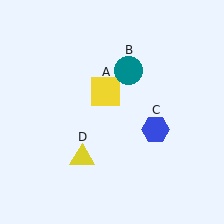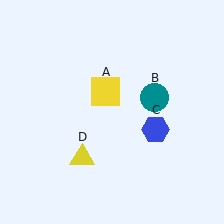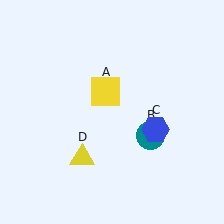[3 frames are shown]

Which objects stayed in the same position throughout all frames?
Yellow square (object A) and blue hexagon (object C) and yellow triangle (object D) remained stationary.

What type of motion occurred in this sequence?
The teal circle (object B) rotated clockwise around the center of the scene.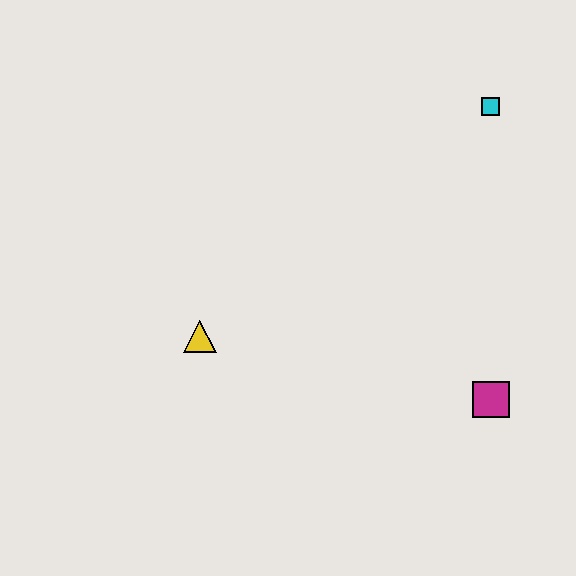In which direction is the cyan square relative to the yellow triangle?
The cyan square is to the right of the yellow triangle.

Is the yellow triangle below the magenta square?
No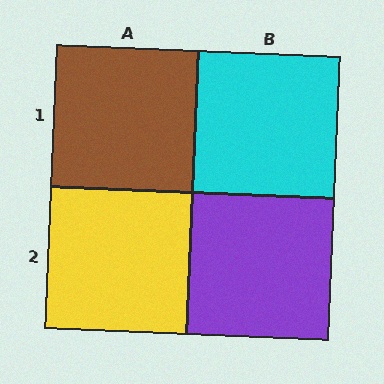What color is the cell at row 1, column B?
Cyan.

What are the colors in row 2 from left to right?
Yellow, purple.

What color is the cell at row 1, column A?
Brown.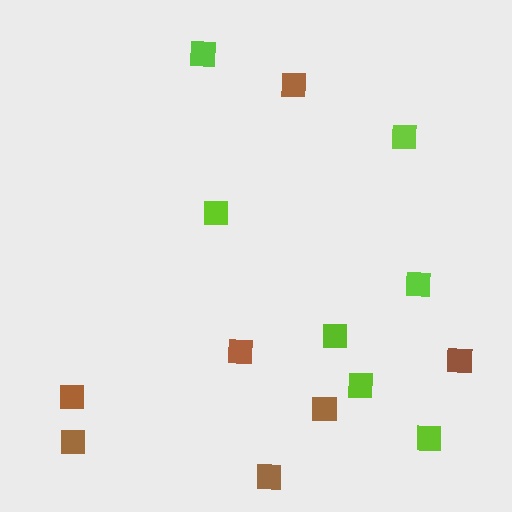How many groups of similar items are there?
There are 2 groups: one group of lime squares (7) and one group of brown squares (7).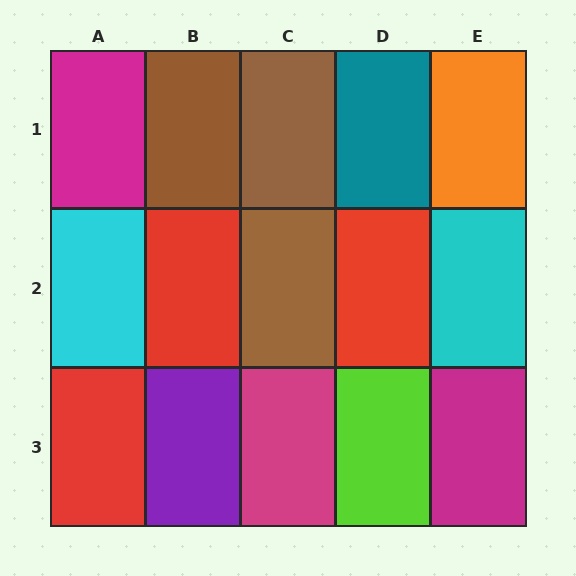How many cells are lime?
1 cell is lime.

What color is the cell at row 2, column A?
Cyan.